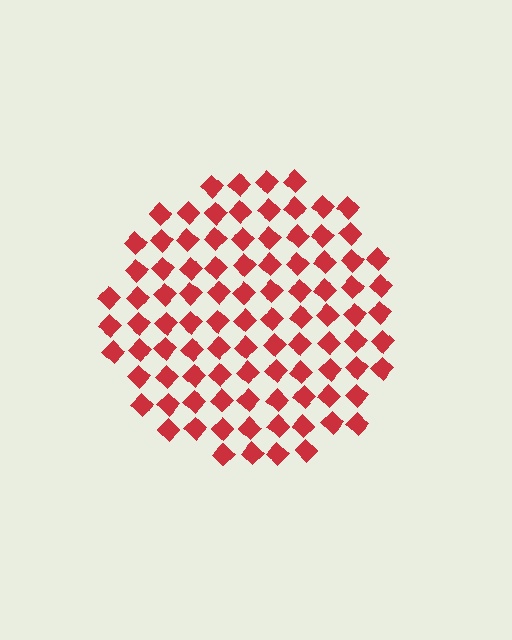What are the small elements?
The small elements are diamonds.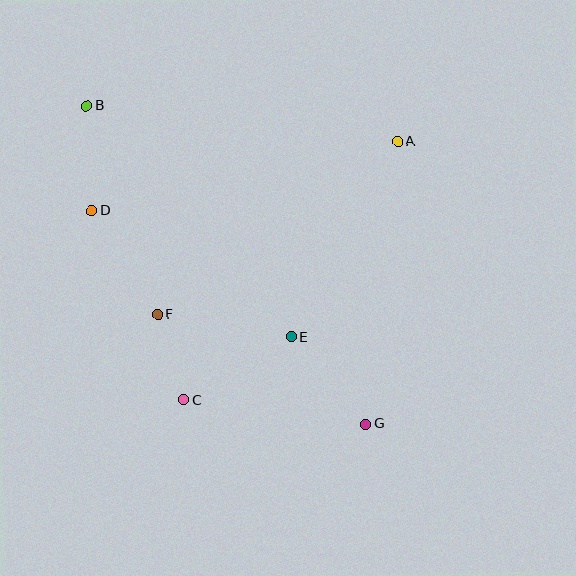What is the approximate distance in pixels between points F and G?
The distance between F and G is approximately 236 pixels.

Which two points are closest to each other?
Points C and F are closest to each other.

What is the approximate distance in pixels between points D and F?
The distance between D and F is approximately 123 pixels.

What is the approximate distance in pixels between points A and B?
The distance between A and B is approximately 313 pixels.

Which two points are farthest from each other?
Points B and G are farthest from each other.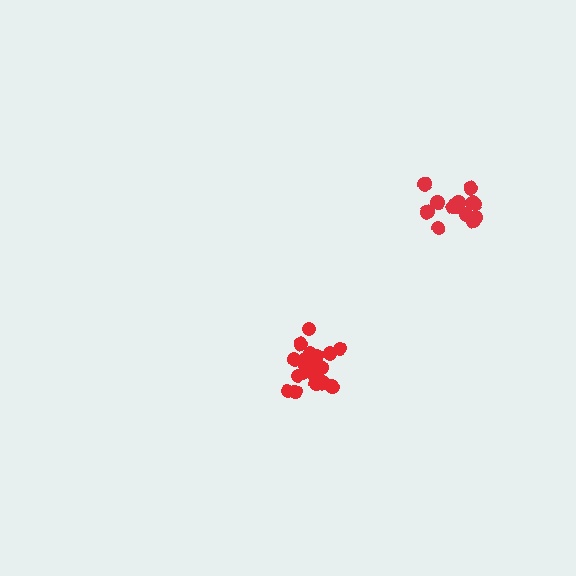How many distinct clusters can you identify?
There are 2 distinct clusters.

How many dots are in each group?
Group 1: 20 dots, Group 2: 14 dots (34 total).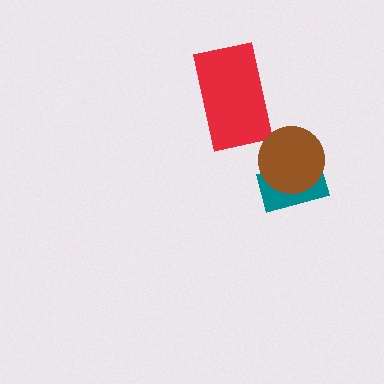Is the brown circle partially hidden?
No, no other shape covers it.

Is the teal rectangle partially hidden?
Yes, it is partially covered by another shape.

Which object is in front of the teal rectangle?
The brown circle is in front of the teal rectangle.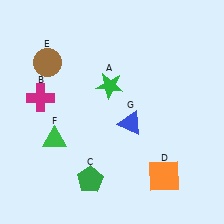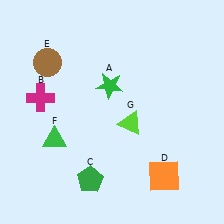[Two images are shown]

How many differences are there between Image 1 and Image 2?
There is 1 difference between the two images.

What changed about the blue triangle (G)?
In Image 1, G is blue. In Image 2, it changed to lime.